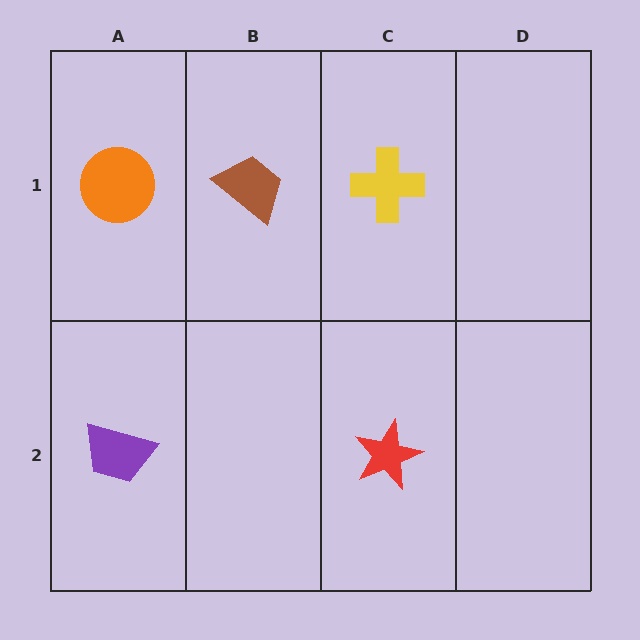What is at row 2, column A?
A purple trapezoid.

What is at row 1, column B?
A brown trapezoid.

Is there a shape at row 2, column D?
No, that cell is empty.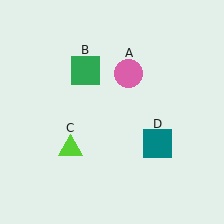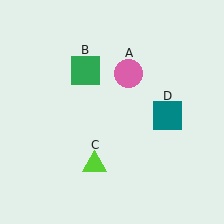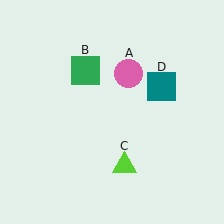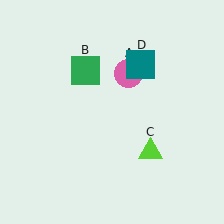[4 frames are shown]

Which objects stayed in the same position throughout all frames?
Pink circle (object A) and green square (object B) remained stationary.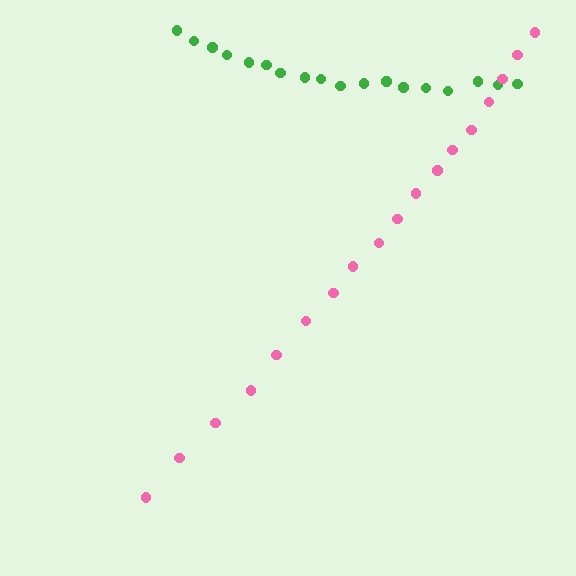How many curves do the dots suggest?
There are 2 distinct paths.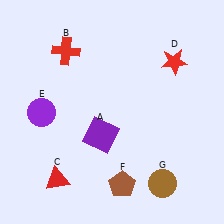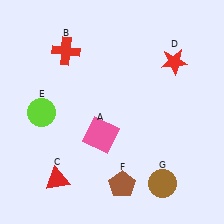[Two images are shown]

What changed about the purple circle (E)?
In Image 1, E is purple. In Image 2, it changed to lime.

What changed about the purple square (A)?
In Image 1, A is purple. In Image 2, it changed to pink.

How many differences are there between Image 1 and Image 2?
There are 2 differences between the two images.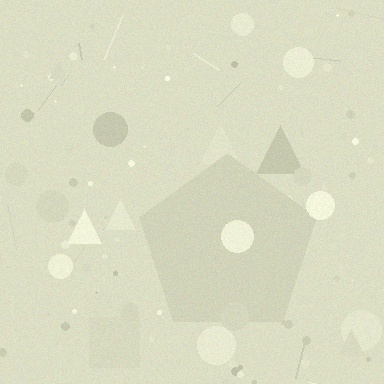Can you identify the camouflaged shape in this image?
The camouflaged shape is a pentagon.